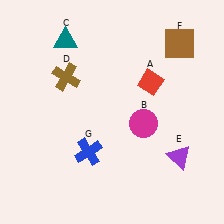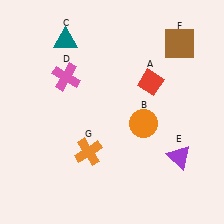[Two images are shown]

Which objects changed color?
B changed from magenta to orange. D changed from brown to pink. G changed from blue to orange.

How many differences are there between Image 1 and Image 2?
There are 3 differences between the two images.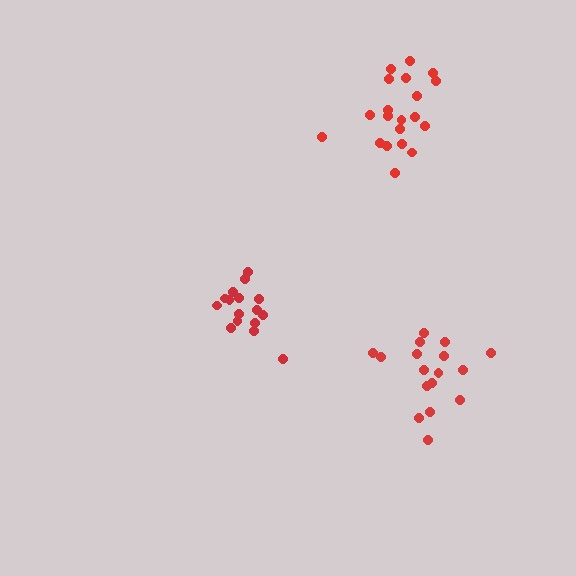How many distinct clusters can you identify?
There are 3 distinct clusters.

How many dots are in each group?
Group 1: 16 dots, Group 2: 17 dots, Group 3: 20 dots (53 total).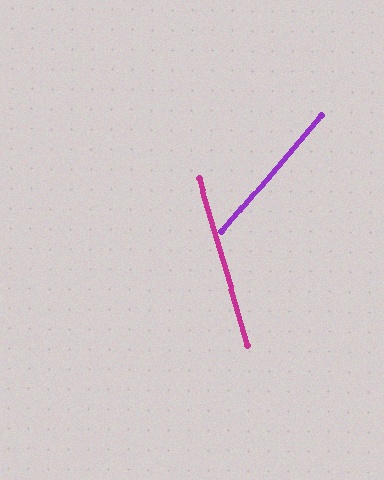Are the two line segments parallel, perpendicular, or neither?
Neither parallel nor perpendicular — they differ by about 57°.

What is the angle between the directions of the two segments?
Approximately 57 degrees.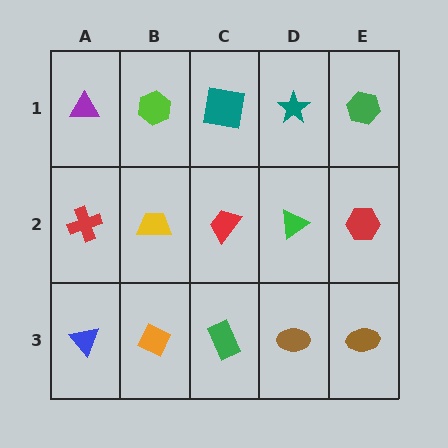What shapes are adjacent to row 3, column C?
A red trapezoid (row 2, column C), an orange diamond (row 3, column B), a brown ellipse (row 3, column D).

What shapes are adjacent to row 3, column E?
A red hexagon (row 2, column E), a brown ellipse (row 3, column D).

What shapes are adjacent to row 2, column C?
A teal square (row 1, column C), a green rectangle (row 3, column C), a yellow trapezoid (row 2, column B), a green triangle (row 2, column D).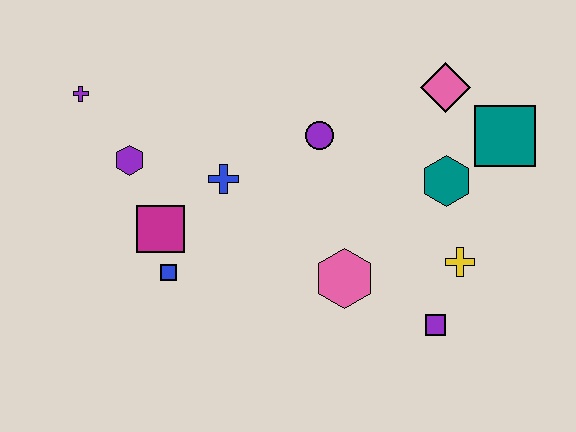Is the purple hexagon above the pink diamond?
No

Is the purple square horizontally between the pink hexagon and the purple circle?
No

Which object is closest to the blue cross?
The magenta square is closest to the blue cross.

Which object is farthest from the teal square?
The purple cross is farthest from the teal square.